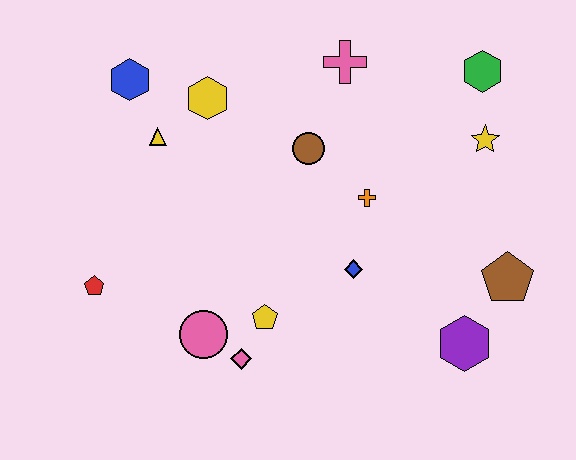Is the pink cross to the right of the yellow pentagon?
Yes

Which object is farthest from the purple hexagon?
The blue hexagon is farthest from the purple hexagon.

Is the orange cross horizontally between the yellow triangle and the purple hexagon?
Yes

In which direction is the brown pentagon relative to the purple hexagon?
The brown pentagon is above the purple hexagon.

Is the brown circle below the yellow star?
Yes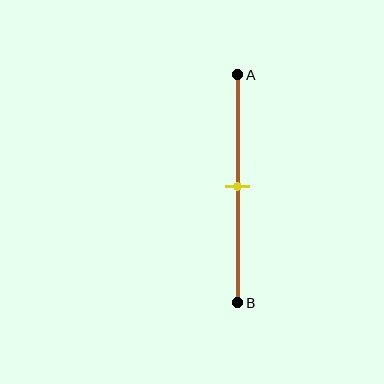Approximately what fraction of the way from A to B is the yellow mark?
The yellow mark is approximately 50% of the way from A to B.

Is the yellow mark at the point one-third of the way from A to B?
No, the mark is at about 50% from A, not at the 33% one-third point.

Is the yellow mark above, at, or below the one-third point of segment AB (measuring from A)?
The yellow mark is below the one-third point of segment AB.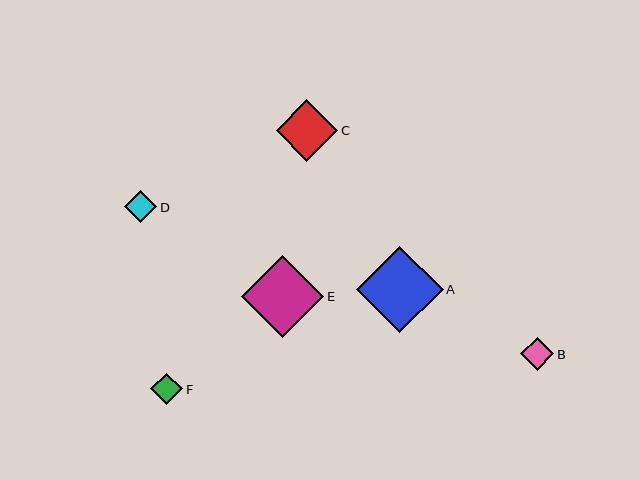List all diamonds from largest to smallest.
From largest to smallest: A, E, C, B, D, F.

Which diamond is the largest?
Diamond A is the largest with a size of approximately 86 pixels.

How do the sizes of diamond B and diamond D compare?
Diamond B and diamond D are approximately the same size.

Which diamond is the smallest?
Diamond F is the smallest with a size of approximately 32 pixels.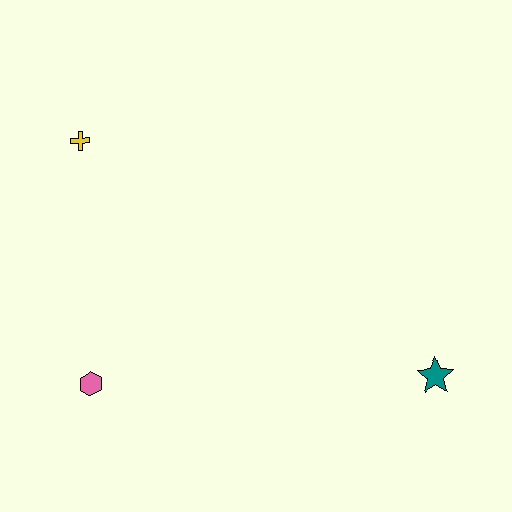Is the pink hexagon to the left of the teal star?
Yes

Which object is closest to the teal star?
The pink hexagon is closest to the teal star.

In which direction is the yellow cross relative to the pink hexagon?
The yellow cross is above the pink hexagon.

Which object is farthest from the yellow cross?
The teal star is farthest from the yellow cross.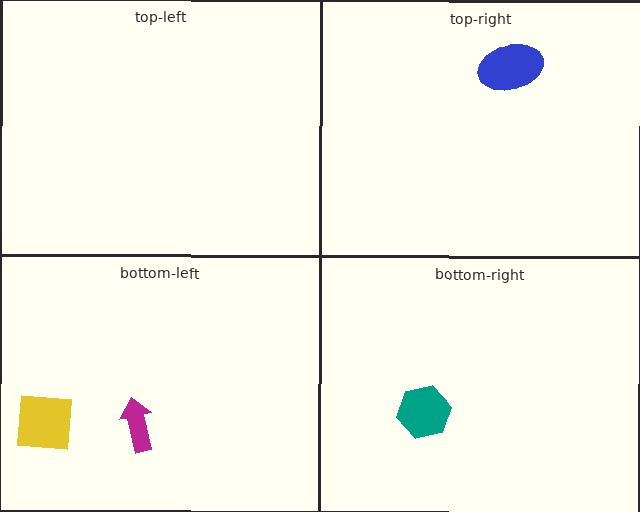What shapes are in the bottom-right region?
The teal hexagon.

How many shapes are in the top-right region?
1.